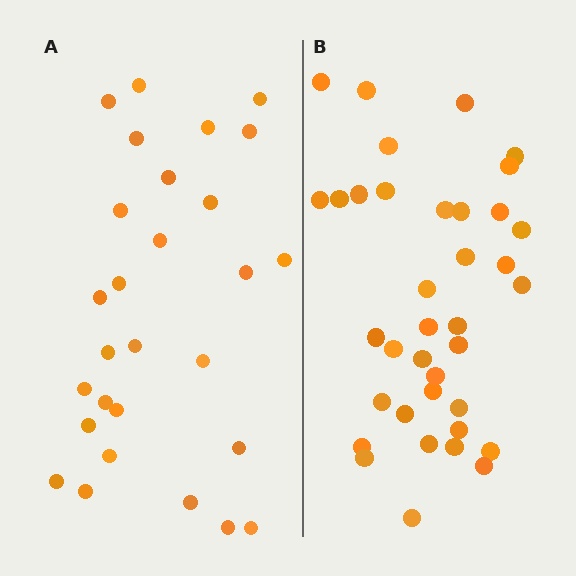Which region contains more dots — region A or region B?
Region B (the right region) has more dots.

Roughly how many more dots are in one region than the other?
Region B has roughly 8 or so more dots than region A.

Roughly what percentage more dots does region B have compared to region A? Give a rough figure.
About 30% more.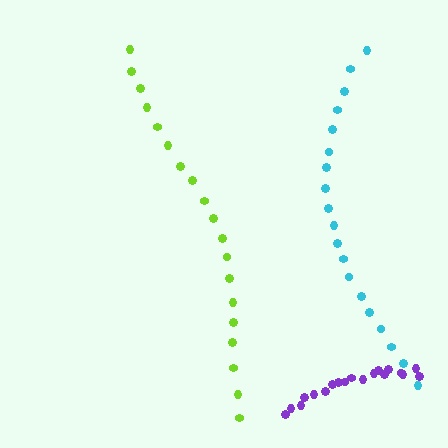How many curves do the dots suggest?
There are 3 distinct paths.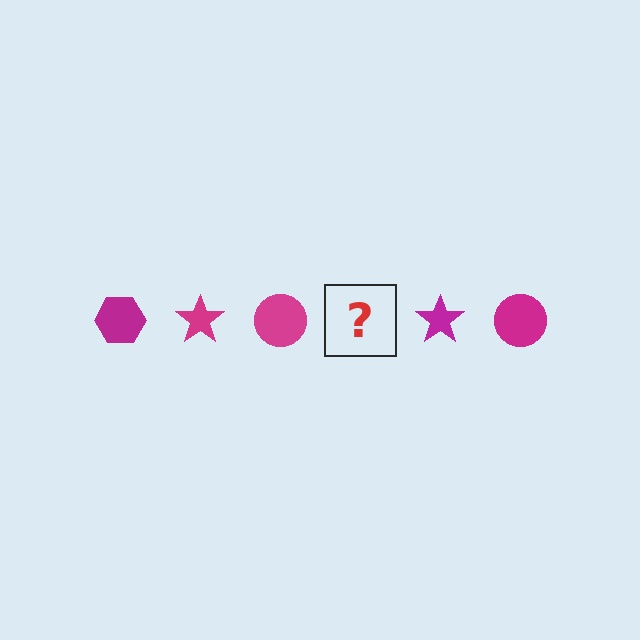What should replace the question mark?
The question mark should be replaced with a magenta hexagon.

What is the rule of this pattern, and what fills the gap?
The rule is that the pattern cycles through hexagon, star, circle shapes in magenta. The gap should be filled with a magenta hexagon.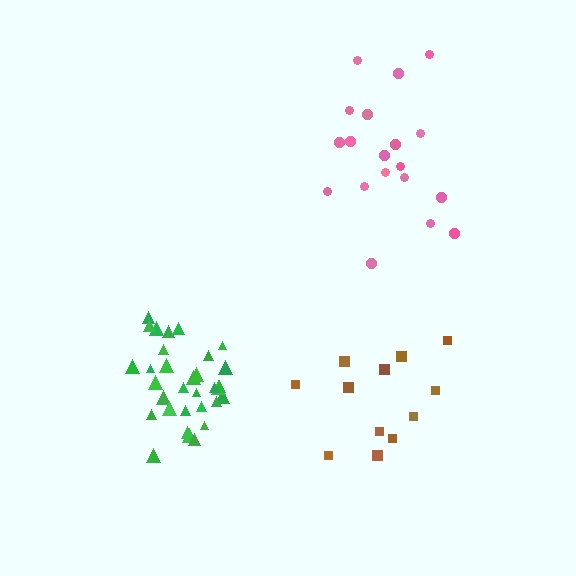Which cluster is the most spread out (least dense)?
Brown.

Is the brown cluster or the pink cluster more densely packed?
Pink.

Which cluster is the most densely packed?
Green.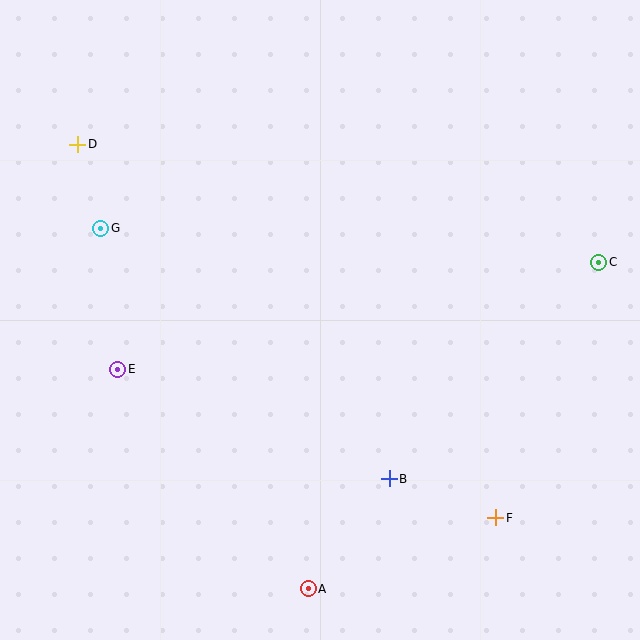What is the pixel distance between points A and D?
The distance between A and D is 501 pixels.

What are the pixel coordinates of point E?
Point E is at (118, 369).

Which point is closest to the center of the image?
Point B at (389, 479) is closest to the center.